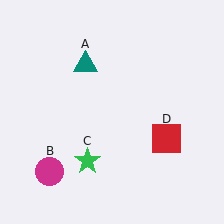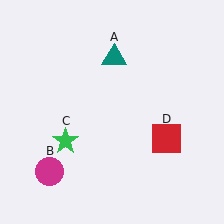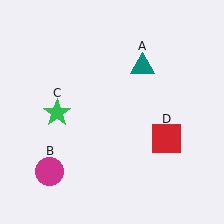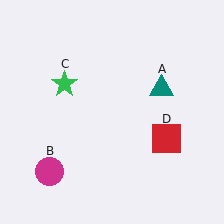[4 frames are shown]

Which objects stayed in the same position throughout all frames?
Magenta circle (object B) and red square (object D) remained stationary.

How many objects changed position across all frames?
2 objects changed position: teal triangle (object A), green star (object C).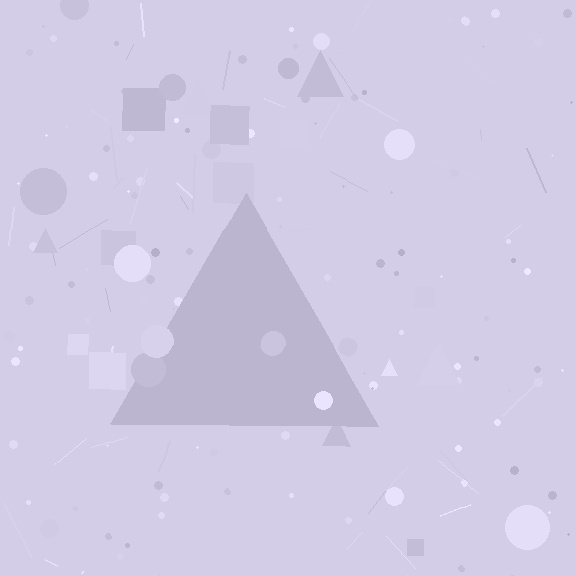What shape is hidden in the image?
A triangle is hidden in the image.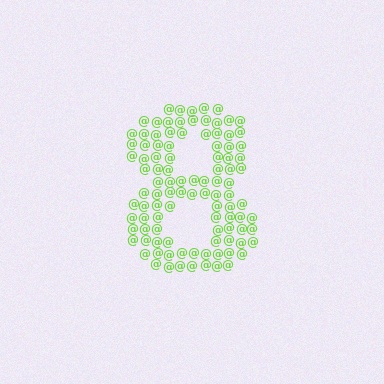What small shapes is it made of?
It is made of small at signs.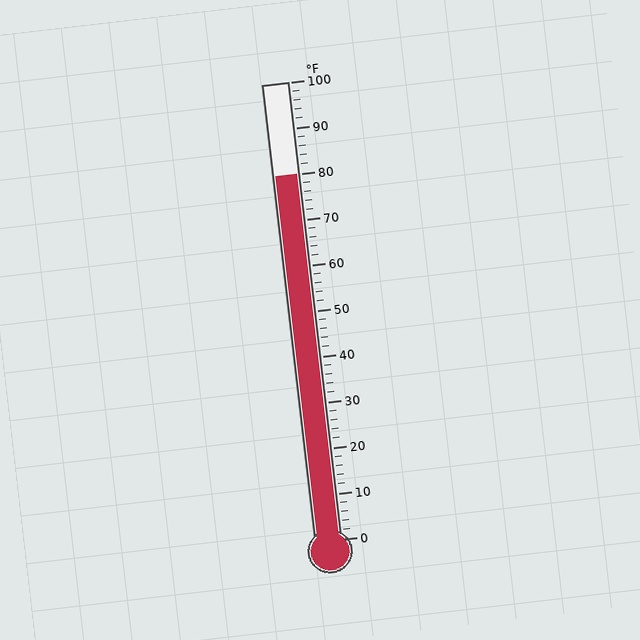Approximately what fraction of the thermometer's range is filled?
The thermometer is filled to approximately 80% of its range.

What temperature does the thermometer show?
The thermometer shows approximately 80°F.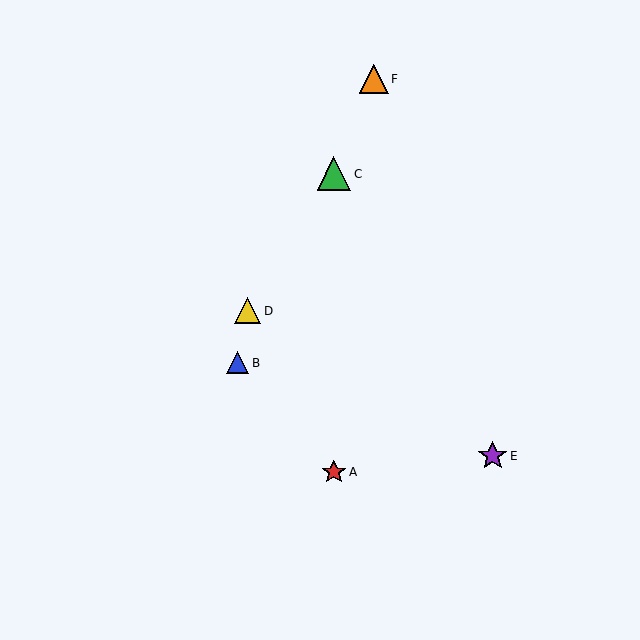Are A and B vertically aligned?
No, A is at x≈334 and B is at x≈238.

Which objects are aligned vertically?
Objects A, C are aligned vertically.